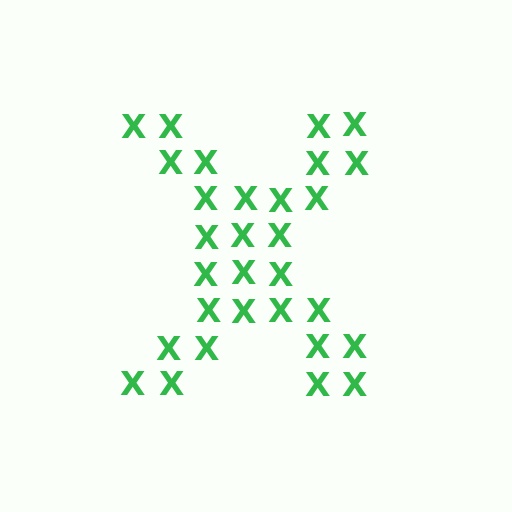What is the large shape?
The large shape is the letter X.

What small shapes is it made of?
It is made of small letter X's.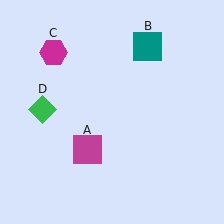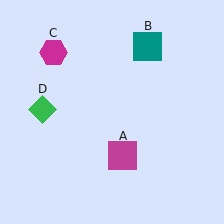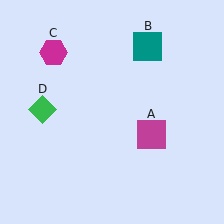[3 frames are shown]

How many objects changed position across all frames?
1 object changed position: magenta square (object A).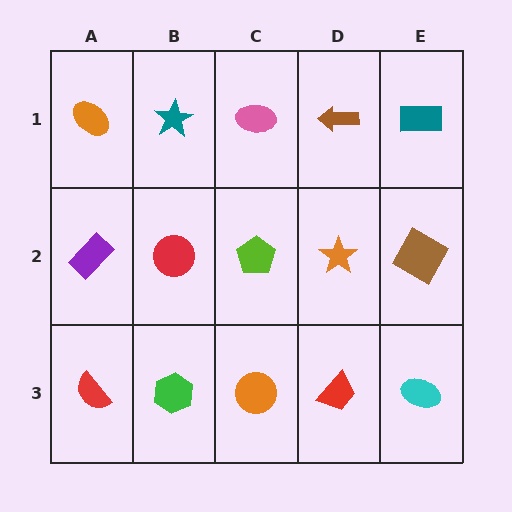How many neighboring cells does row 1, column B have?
3.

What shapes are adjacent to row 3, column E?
A brown square (row 2, column E), a red trapezoid (row 3, column D).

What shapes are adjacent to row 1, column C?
A lime pentagon (row 2, column C), a teal star (row 1, column B), a brown arrow (row 1, column D).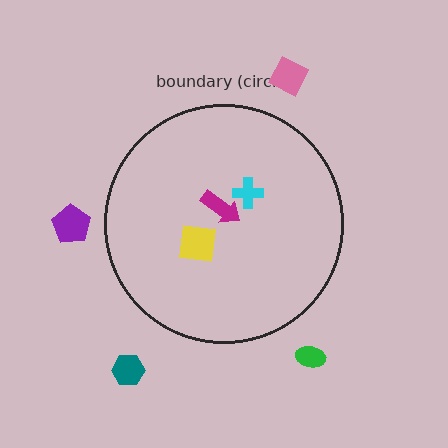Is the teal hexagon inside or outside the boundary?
Outside.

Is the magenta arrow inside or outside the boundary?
Inside.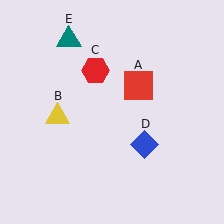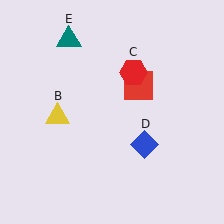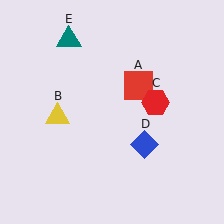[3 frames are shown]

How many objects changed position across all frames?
1 object changed position: red hexagon (object C).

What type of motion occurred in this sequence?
The red hexagon (object C) rotated clockwise around the center of the scene.